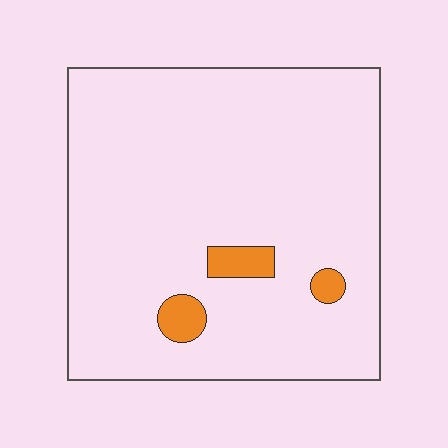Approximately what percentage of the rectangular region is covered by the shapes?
Approximately 5%.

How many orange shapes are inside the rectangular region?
3.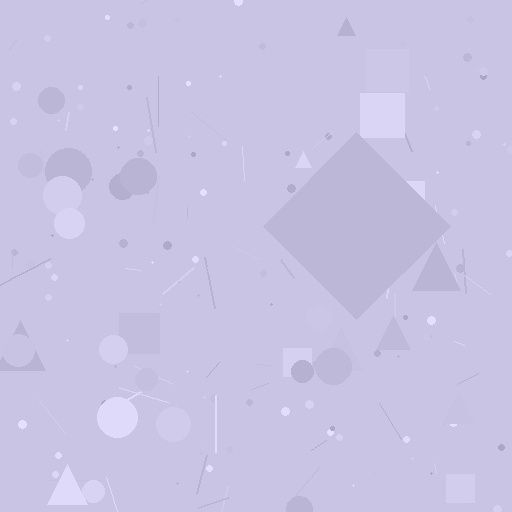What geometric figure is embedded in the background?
A diamond is embedded in the background.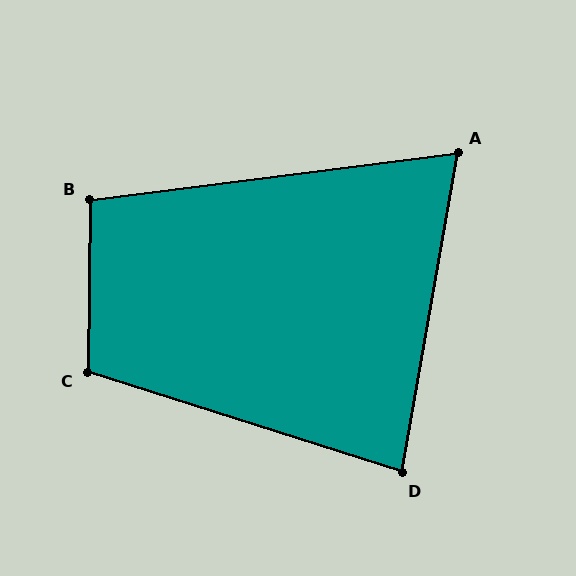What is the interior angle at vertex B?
Approximately 98 degrees (obtuse).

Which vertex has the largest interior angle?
C, at approximately 107 degrees.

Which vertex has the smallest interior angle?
A, at approximately 73 degrees.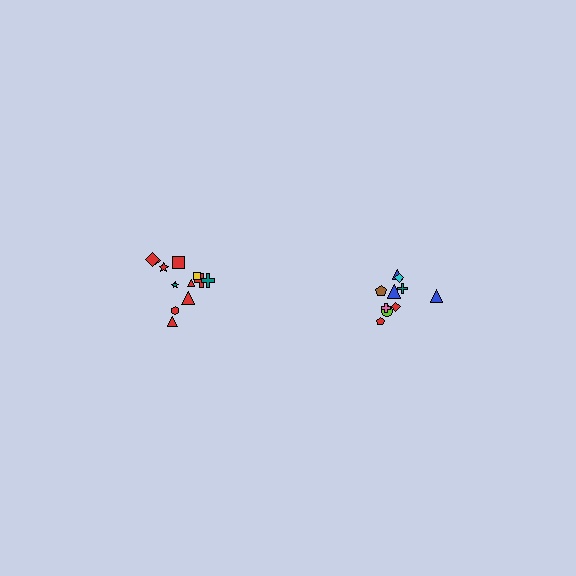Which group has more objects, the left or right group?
The left group.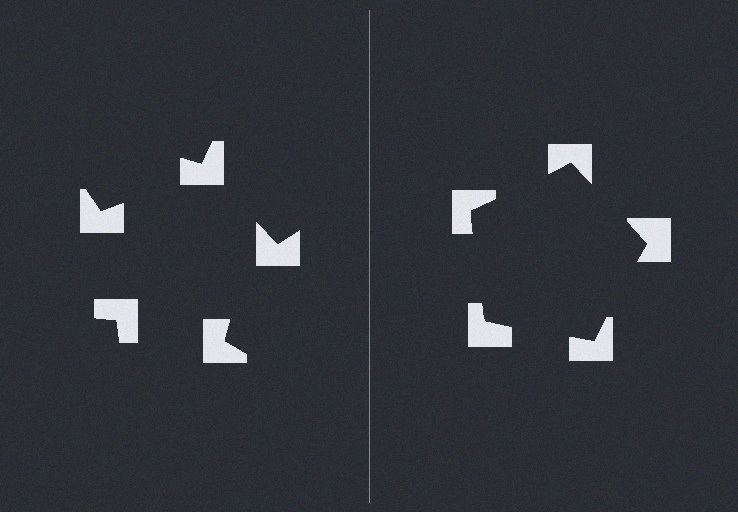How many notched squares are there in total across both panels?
10 — 5 on each side.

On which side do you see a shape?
An illusory pentagon appears on the right side. On the left side the wedge cuts are rotated, so no coherent shape forms.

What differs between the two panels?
The notched squares are positioned identically on both sides; only the wedge orientations differ. On the right they align to a pentagon; on the left they are misaligned.